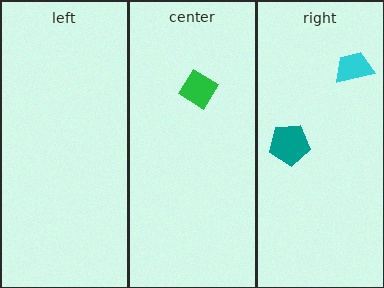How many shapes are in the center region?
1.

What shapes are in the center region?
The green diamond.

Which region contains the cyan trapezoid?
The right region.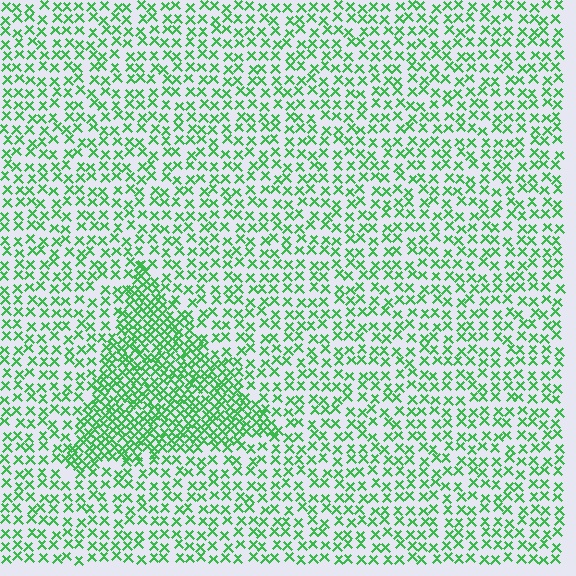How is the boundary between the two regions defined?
The boundary is defined by a change in element density (approximately 2.1x ratio). All elements are the same color, size, and shape.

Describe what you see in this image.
The image contains small green elements arranged at two different densities. A triangle-shaped region is visible where the elements are more densely packed than the surrounding area.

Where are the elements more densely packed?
The elements are more densely packed inside the triangle boundary.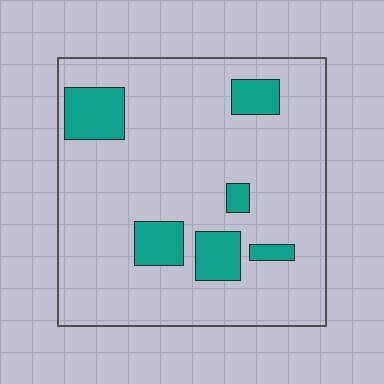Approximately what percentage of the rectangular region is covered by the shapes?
Approximately 15%.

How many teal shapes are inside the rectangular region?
6.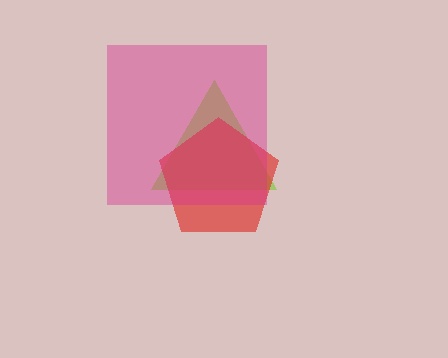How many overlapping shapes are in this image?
There are 3 overlapping shapes in the image.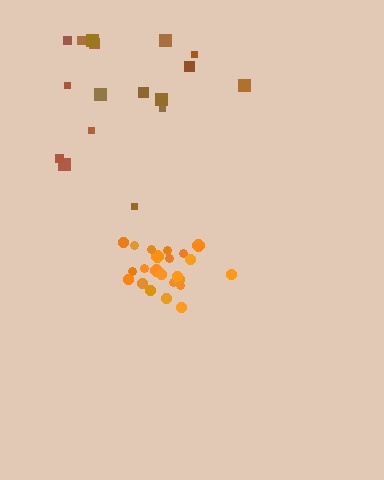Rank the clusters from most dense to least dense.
orange, brown.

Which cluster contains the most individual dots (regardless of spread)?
Orange (23).